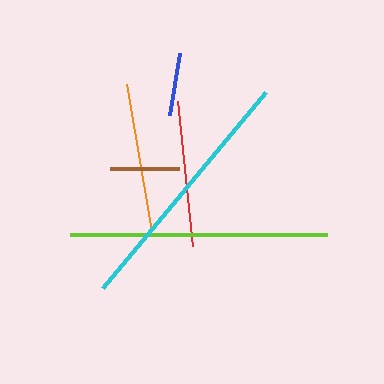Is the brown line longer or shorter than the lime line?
The lime line is longer than the brown line.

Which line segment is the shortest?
The blue line is the shortest at approximately 63 pixels.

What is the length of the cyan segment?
The cyan segment is approximately 255 pixels long.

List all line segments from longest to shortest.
From longest to shortest: lime, cyan, orange, red, brown, blue.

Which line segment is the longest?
The lime line is the longest at approximately 257 pixels.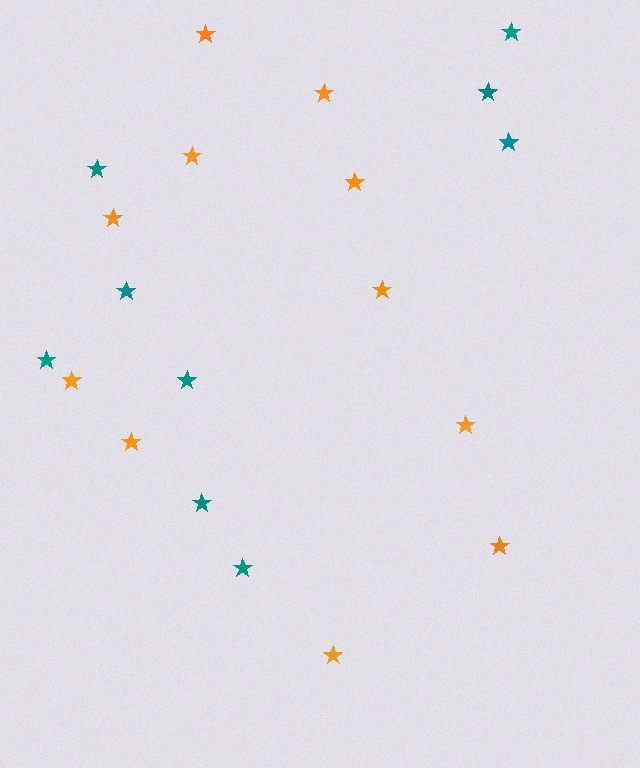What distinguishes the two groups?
There are 2 groups: one group of teal stars (9) and one group of orange stars (11).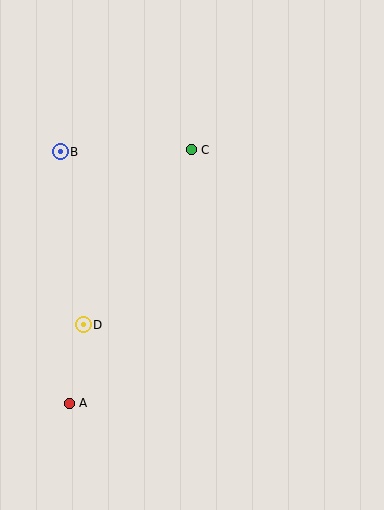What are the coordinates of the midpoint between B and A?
The midpoint between B and A is at (65, 277).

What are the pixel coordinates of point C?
Point C is at (191, 150).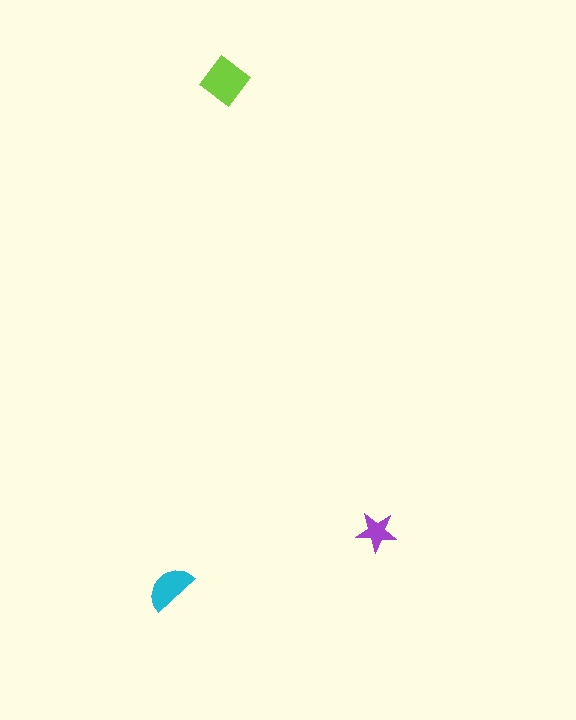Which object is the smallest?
The purple star.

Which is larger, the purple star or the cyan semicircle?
The cyan semicircle.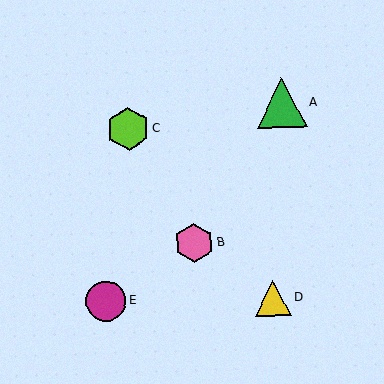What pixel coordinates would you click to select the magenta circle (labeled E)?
Click at (106, 301) to select the magenta circle E.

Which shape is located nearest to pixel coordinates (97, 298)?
The magenta circle (labeled E) at (106, 301) is nearest to that location.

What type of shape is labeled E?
Shape E is a magenta circle.